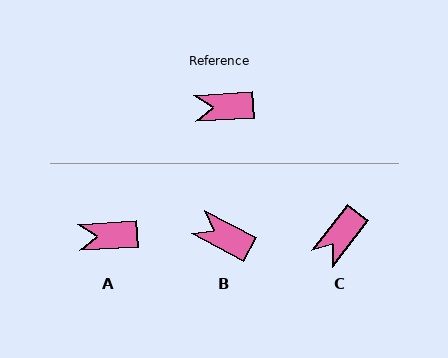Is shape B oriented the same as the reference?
No, it is off by about 31 degrees.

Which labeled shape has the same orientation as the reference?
A.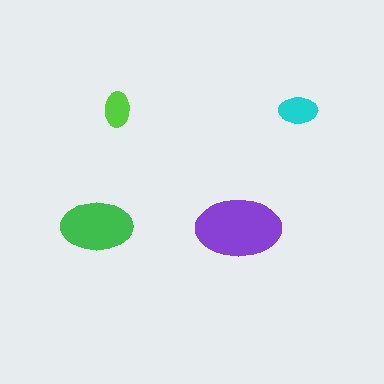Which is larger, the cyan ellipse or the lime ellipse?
The cyan one.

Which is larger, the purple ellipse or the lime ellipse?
The purple one.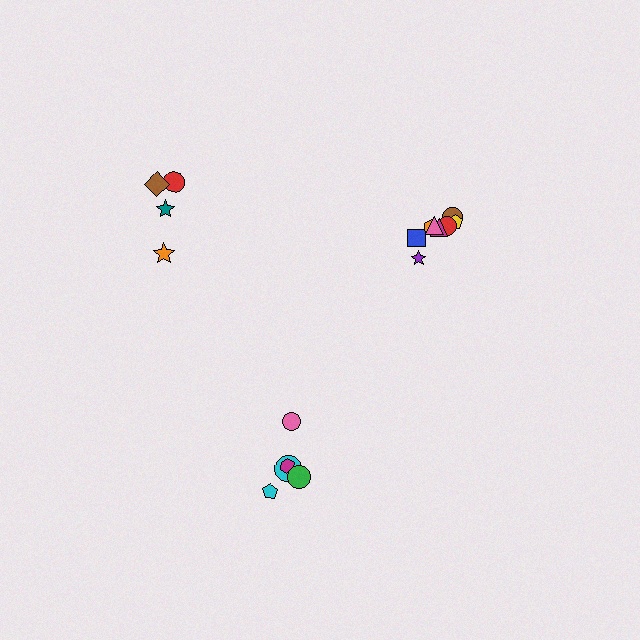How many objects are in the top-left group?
There are 4 objects.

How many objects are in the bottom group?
There are 5 objects.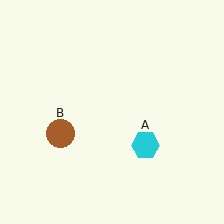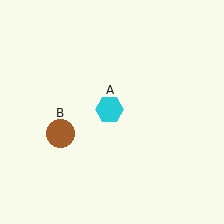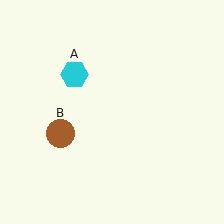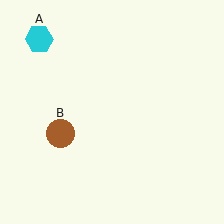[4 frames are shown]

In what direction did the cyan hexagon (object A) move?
The cyan hexagon (object A) moved up and to the left.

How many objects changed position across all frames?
1 object changed position: cyan hexagon (object A).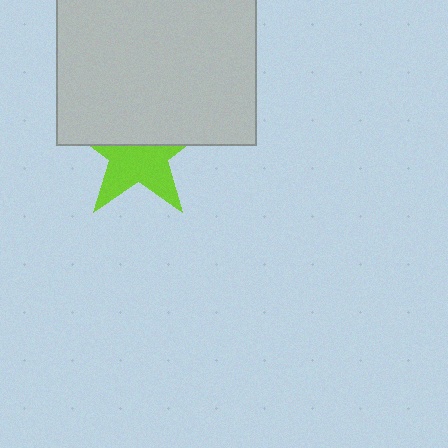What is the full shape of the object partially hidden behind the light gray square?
The partially hidden object is a lime star.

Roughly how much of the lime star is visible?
About half of it is visible (roughly 53%).